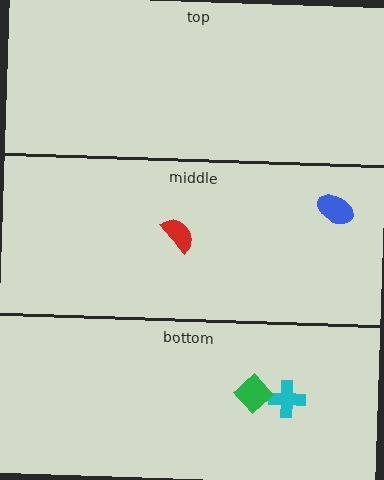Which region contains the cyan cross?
The bottom region.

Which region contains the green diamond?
The bottom region.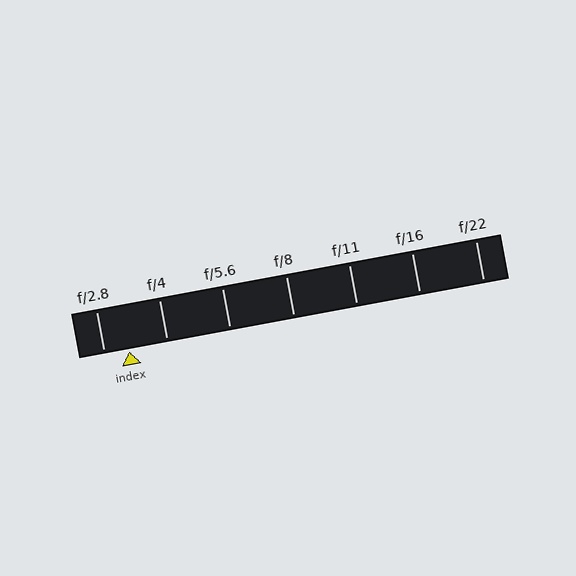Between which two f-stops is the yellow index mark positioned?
The index mark is between f/2.8 and f/4.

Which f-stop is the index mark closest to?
The index mark is closest to f/2.8.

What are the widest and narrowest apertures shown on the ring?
The widest aperture shown is f/2.8 and the narrowest is f/22.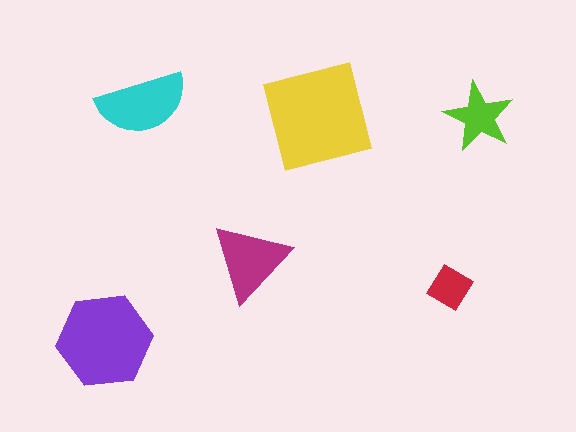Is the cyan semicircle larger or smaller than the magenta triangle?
Larger.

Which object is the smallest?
The red diamond.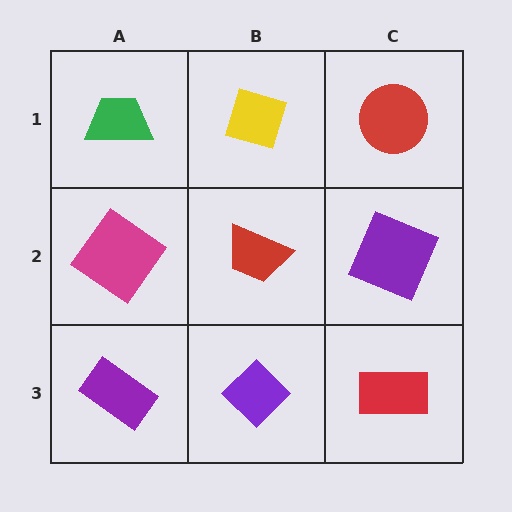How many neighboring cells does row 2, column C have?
3.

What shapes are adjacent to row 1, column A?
A magenta diamond (row 2, column A), a yellow diamond (row 1, column B).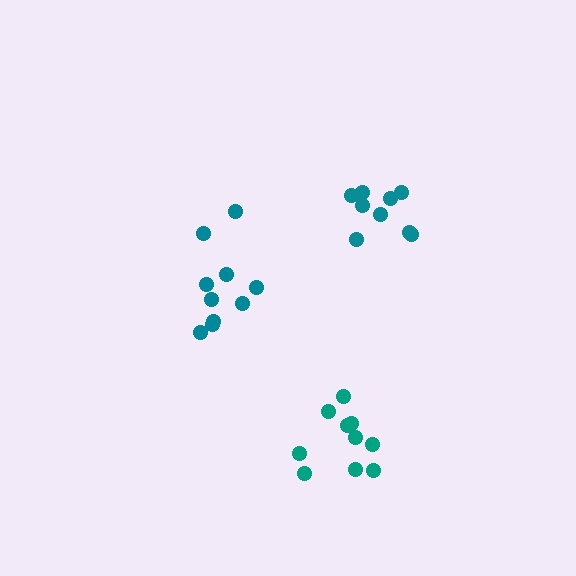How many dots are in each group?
Group 1: 10 dots, Group 2: 9 dots, Group 3: 10 dots (29 total).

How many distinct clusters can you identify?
There are 3 distinct clusters.